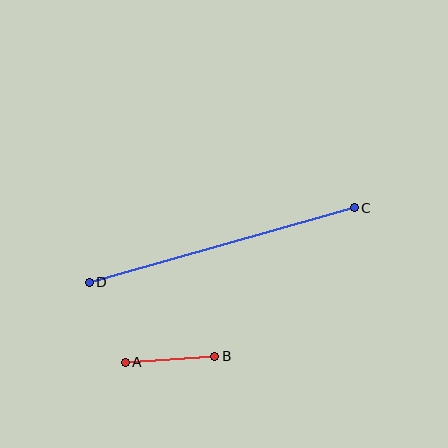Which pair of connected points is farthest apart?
Points C and D are farthest apart.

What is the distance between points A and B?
The distance is approximately 90 pixels.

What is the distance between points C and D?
The distance is approximately 275 pixels.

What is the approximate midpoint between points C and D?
The midpoint is at approximately (222, 245) pixels.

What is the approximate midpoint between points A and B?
The midpoint is at approximately (170, 359) pixels.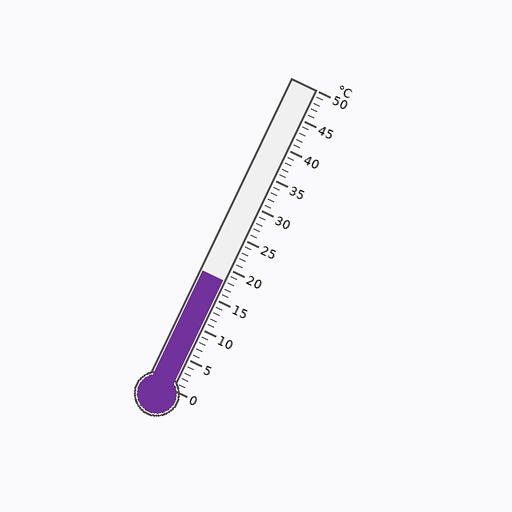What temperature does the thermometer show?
The thermometer shows approximately 18°C.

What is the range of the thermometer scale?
The thermometer scale ranges from 0°C to 50°C.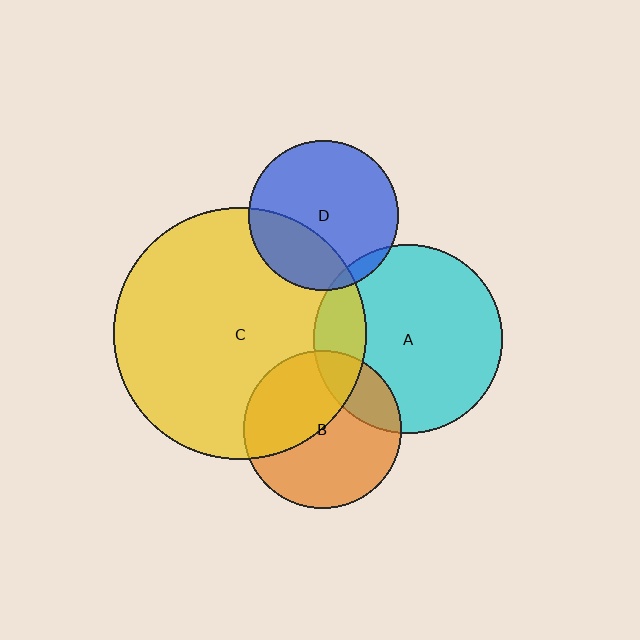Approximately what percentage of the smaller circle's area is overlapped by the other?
Approximately 30%.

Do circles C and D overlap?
Yes.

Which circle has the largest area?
Circle C (yellow).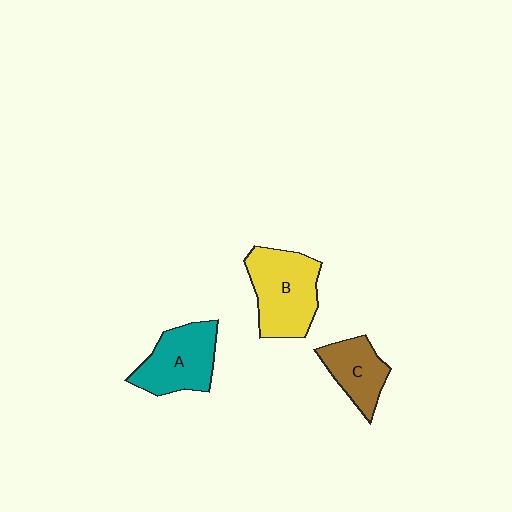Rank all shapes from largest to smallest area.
From largest to smallest: B (yellow), A (teal), C (brown).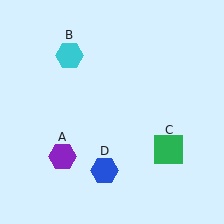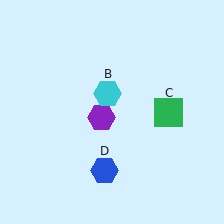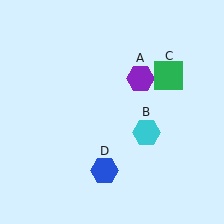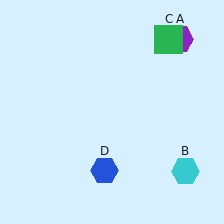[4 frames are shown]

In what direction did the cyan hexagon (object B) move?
The cyan hexagon (object B) moved down and to the right.